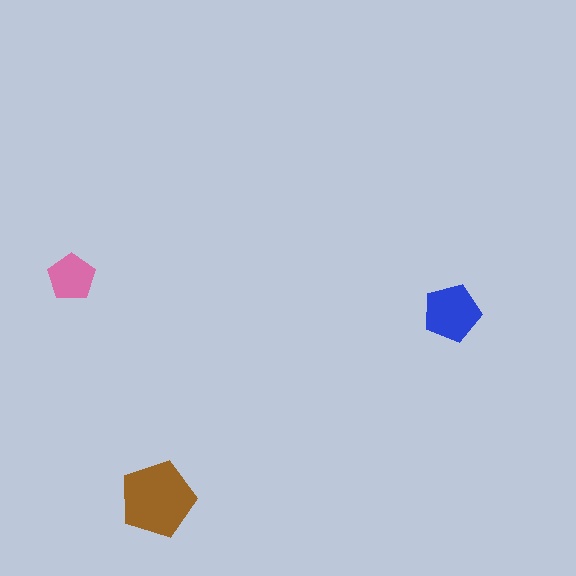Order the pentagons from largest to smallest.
the brown one, the blue one, the pink one.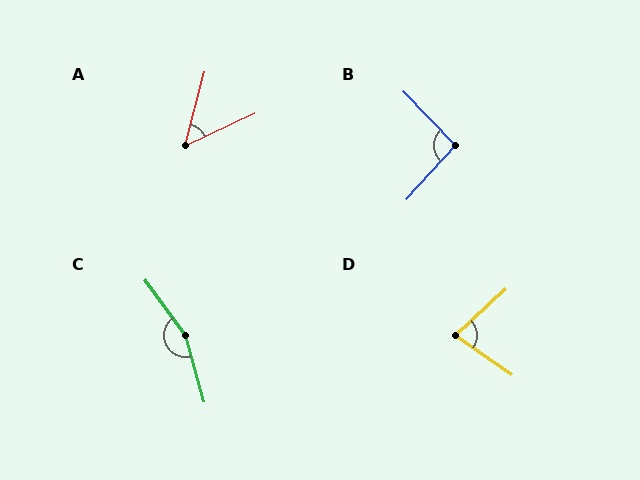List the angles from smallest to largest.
A (50°), D (77°), B (94°), C (160°).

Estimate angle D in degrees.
Approximately 77 degrees.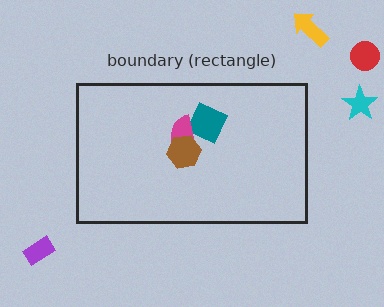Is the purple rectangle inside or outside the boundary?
Outside.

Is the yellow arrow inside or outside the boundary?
Outside.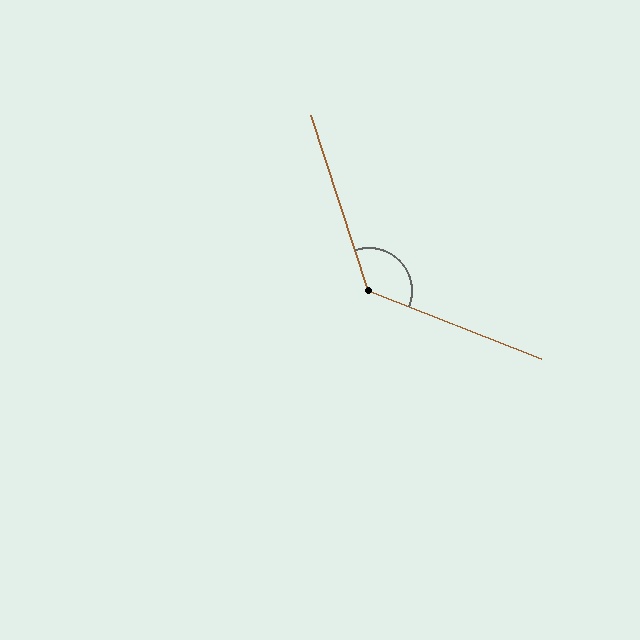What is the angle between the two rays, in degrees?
Approximately 130 degrees.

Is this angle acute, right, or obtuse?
It is obtuse.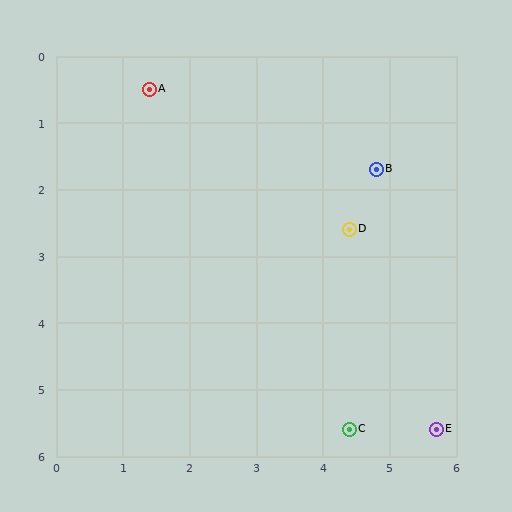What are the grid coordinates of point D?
Point D is at approximately (4.4, 2.6).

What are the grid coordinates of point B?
Point B is at approximately (4.8, 1.7).